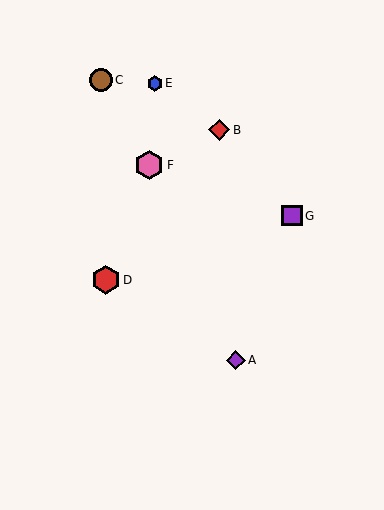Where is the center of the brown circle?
The center of the brown circle is at (101, 80).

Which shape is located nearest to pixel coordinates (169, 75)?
The blue hexagon (labeled E) at (155, 83) is nearest to that location.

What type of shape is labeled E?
Shape E is a blue hexagon.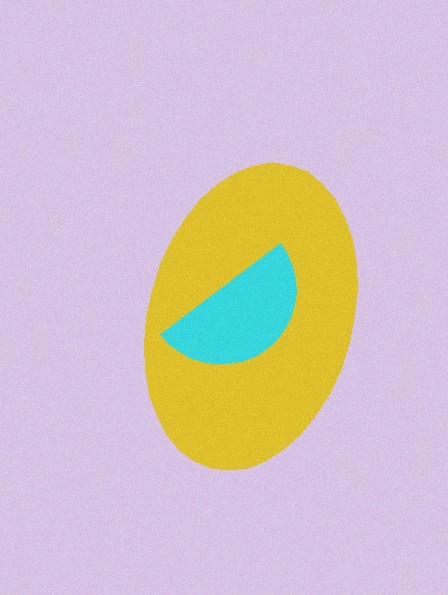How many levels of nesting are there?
2.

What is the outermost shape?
The yellow ellipse.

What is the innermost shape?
The cyan semicircle.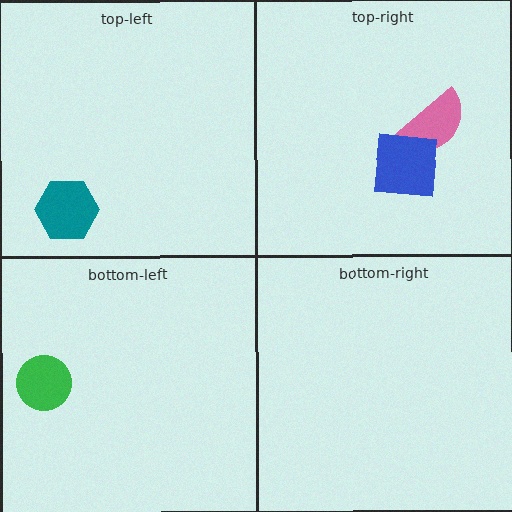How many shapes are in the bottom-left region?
1.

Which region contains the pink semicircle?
The top-right region.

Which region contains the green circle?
The bottom-left region.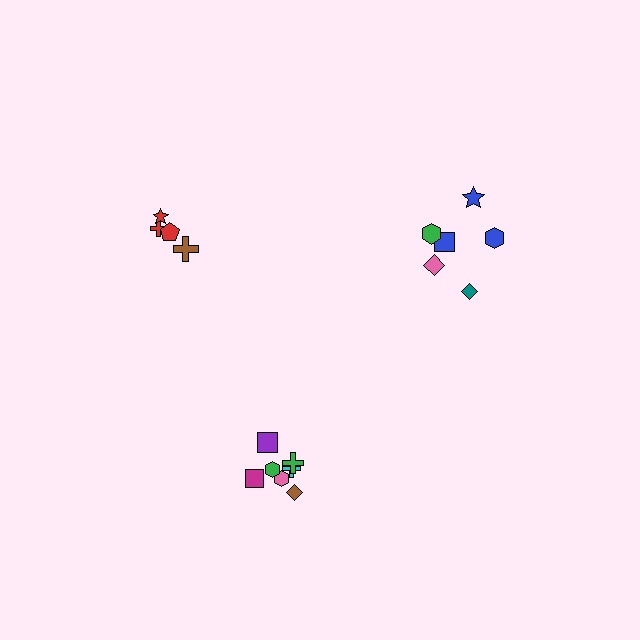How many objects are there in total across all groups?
There are 17 objects.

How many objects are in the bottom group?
There are 7 objects.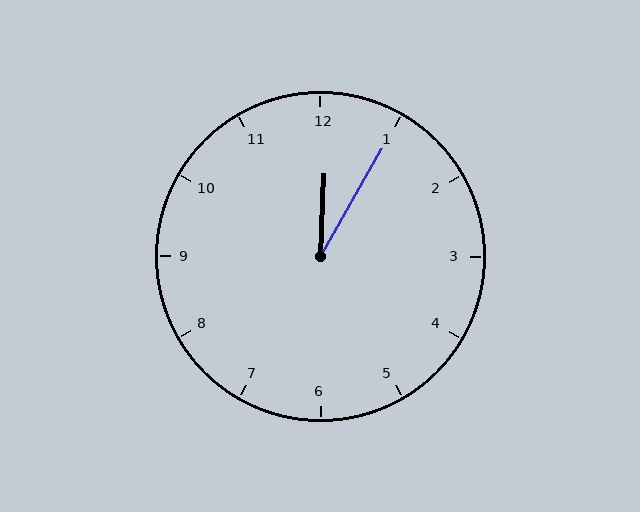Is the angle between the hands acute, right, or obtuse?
It is acute.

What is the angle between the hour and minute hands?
Approximately 28 degrees.